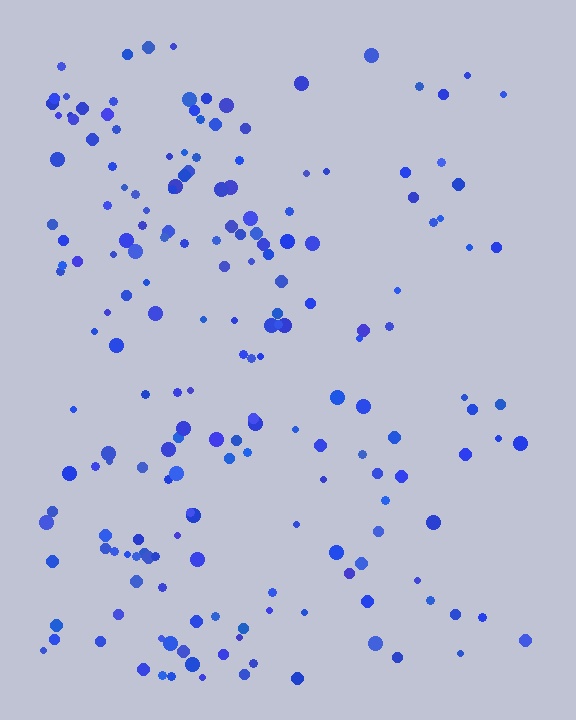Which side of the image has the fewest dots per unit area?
The right.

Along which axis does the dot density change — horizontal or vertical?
Horizontal.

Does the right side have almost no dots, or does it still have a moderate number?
Still a moderate number, just noticeably fewer than the left.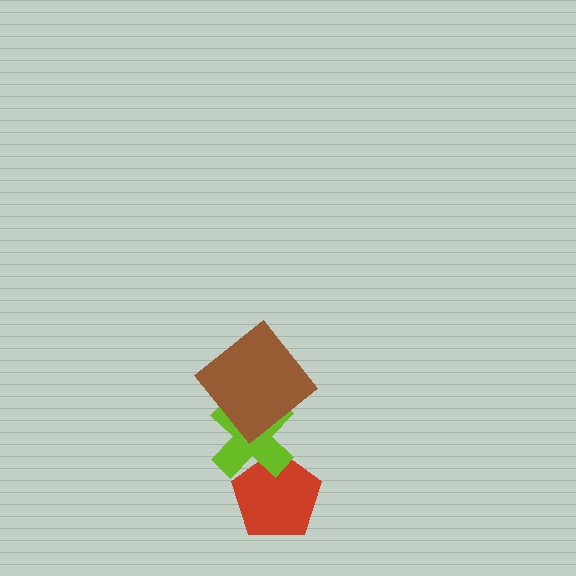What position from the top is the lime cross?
The lime cross is 2nd from the top.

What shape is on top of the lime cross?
The brown diamond is on top of the lime cross.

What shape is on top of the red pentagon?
The lime cross is on top of the red pentagon.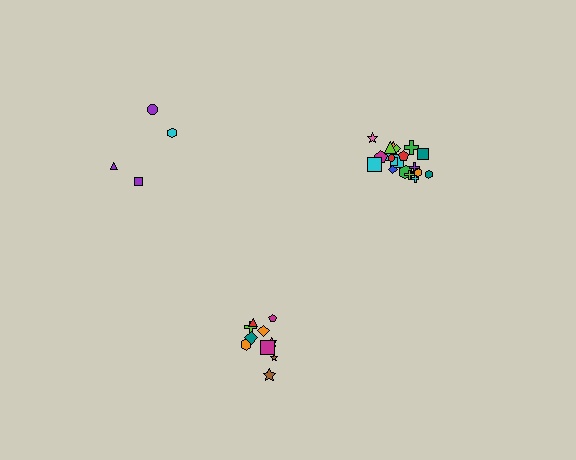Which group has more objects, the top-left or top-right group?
The top-right group.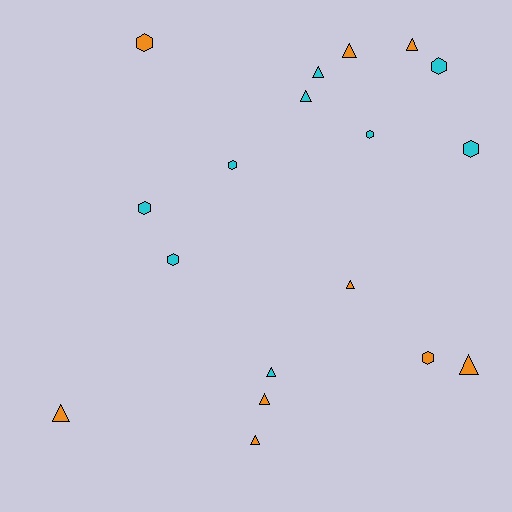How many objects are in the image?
There are 18 objects.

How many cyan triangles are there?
There are 3 cyan triangles.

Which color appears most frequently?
Cyan, with 9 objects.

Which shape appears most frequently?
Triangle, with 10 objects.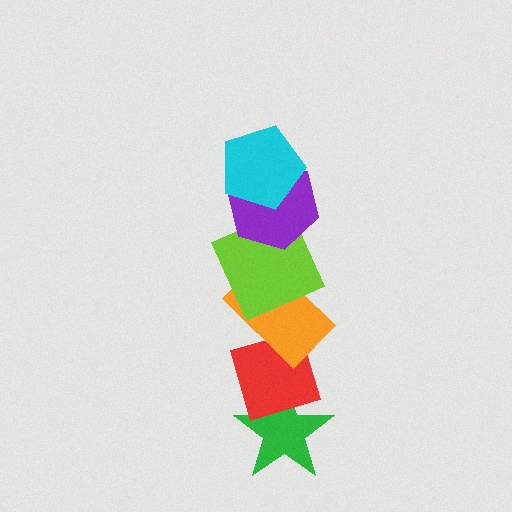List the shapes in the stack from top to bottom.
From top to bottom: the cyan pentagon, the purple hexagon, the lime square, the orange rectangle, the red diamond, the green star.